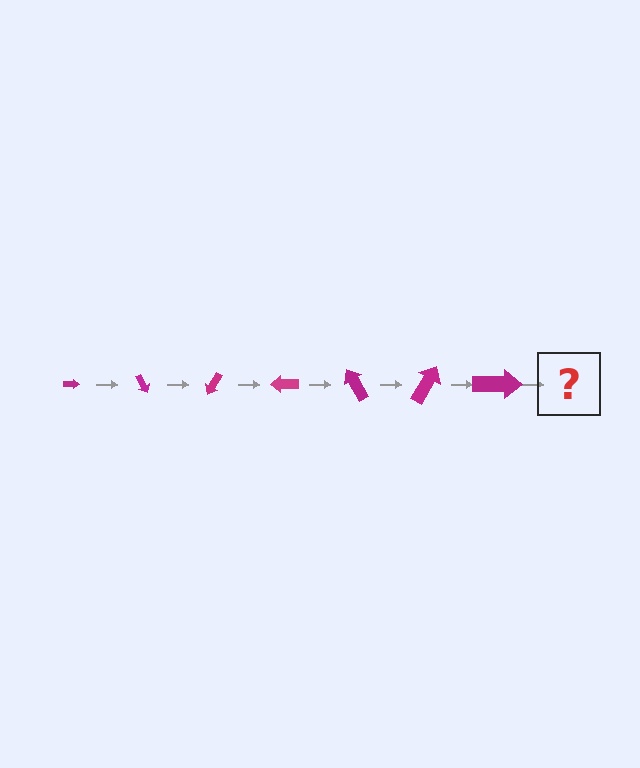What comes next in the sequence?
The next element should be an arrow, larger than the previous one and rotated 420 degrees from the start.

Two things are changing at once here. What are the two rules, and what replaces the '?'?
The two rules are that the arrow grows larger each step and it rotates 60 degrees each step. The '?' should be an arrow, larger than the previous one and rotated 420 degrees from the start.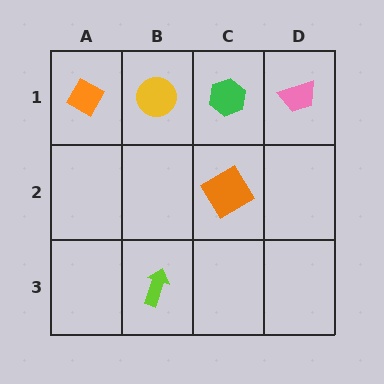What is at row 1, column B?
A yellow circle.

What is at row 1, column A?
An orange diamond.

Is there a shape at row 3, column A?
No, that cell is empty.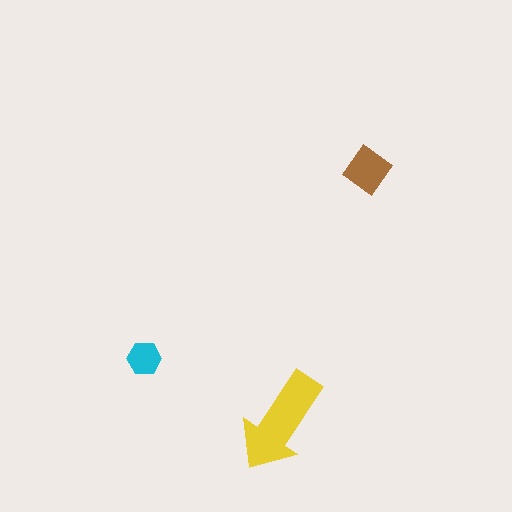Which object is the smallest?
The cyan hexagon.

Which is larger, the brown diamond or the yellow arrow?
The yellow arrow.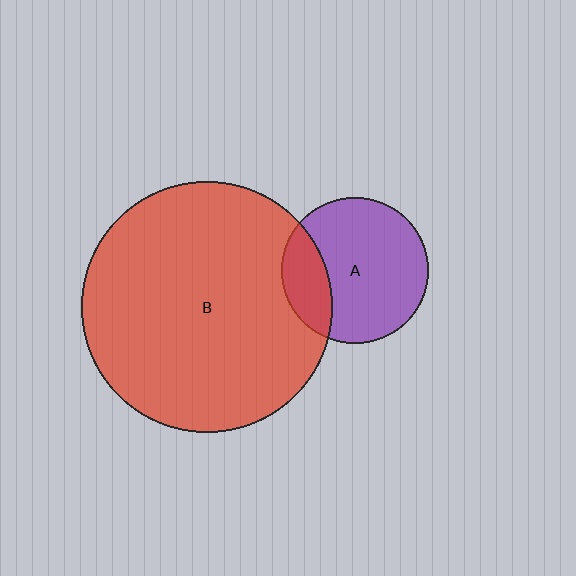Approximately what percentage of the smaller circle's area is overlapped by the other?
Approximately 25%.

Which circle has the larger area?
Circle B (red).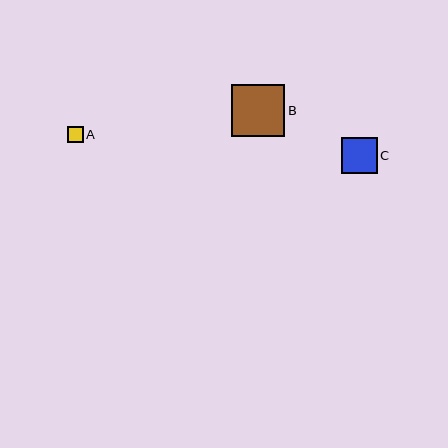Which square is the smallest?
Square A is the smallest with a size of approximately 15 pixels.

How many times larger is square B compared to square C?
Square B is approximately 1.5 times the size of square C.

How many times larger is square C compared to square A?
Square C is approximately 2.3 times the size of square A.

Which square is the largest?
Square B is the largest with a size of approximately 53 pixels.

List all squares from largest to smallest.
From largest to smallest: B, C, A.